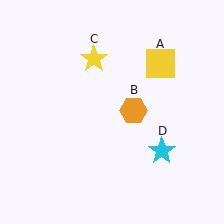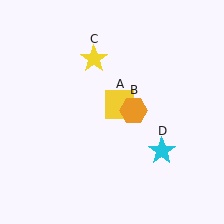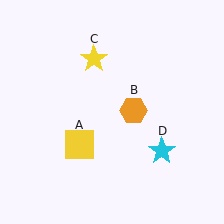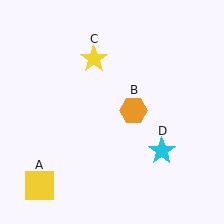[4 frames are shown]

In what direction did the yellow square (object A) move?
The yellow square (object A) moved down and to the left.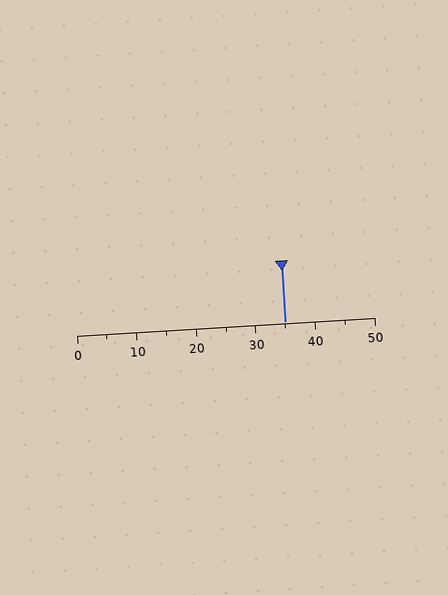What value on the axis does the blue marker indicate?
The marker indicates approximately 35.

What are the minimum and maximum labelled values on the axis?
The axis runs from 0 to 50.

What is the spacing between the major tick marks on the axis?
The major ticks are spaced 10 apart.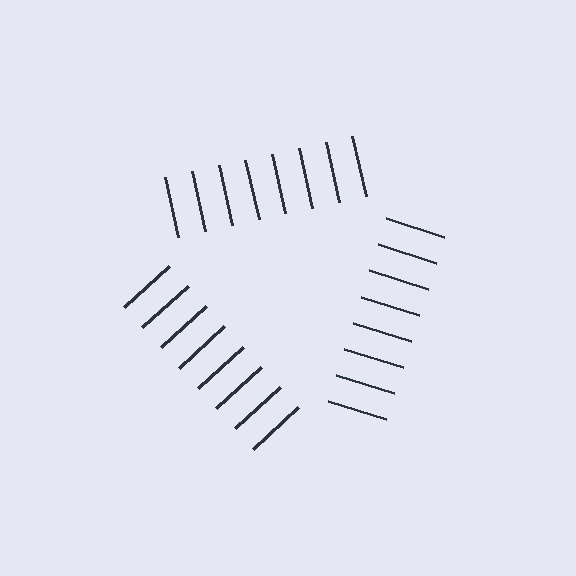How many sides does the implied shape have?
3 sides — the line-ends trace a triangle.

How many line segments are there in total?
24 — 8 along each of the 3 edges.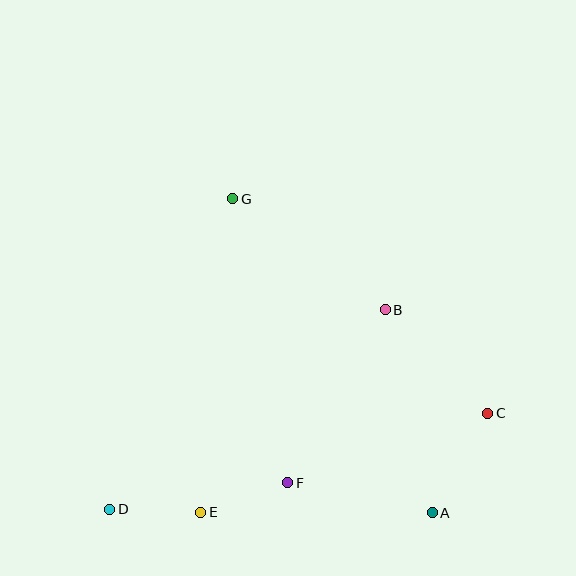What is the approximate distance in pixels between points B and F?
The distance between B and F is approximately 199 pixels.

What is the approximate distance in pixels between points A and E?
The distance between A and E is approximately 231 pixels.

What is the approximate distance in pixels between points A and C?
The distance between A and C is approximately 114 pixels.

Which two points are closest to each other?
Points D and E are closest to each other.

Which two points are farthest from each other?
Points C and D are farthest from each other.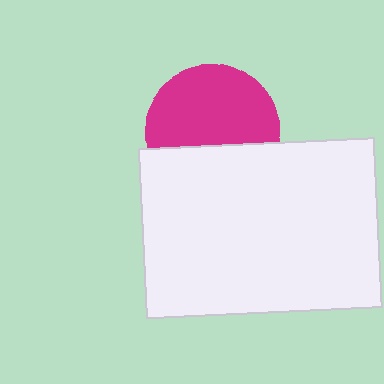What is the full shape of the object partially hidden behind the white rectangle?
The partially hidden object is a magenta circle.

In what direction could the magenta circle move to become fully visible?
The magenta circle could move up. That would shift it out from behind the white rectangle entirely.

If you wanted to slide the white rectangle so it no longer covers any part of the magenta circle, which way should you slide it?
Slide it down — that is the most direct way to separate the two shapes.